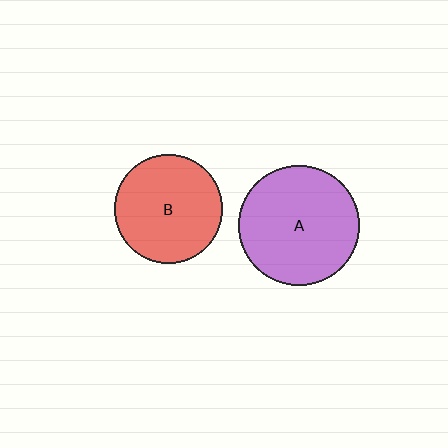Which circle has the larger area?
Circle A (purple).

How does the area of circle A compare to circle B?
Approximately 1.2 times.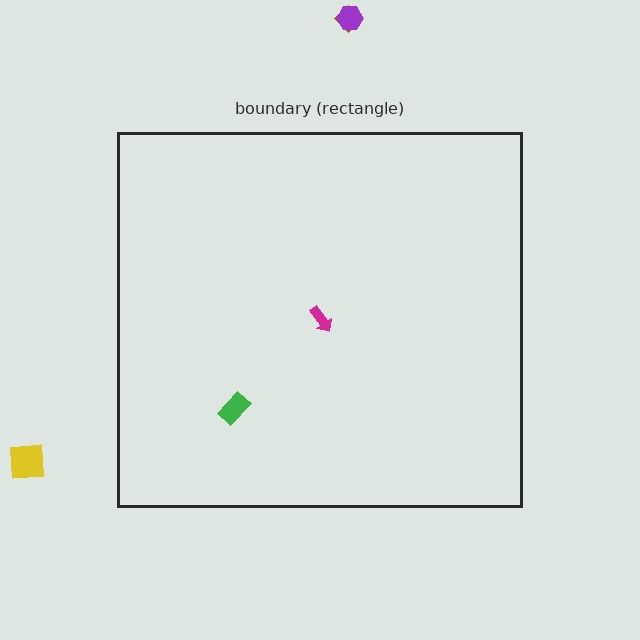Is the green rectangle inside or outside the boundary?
Inside.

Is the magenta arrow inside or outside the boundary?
Inside.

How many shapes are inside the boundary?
2 inside, 3 outside.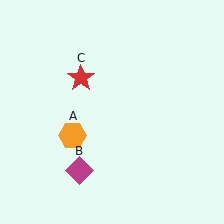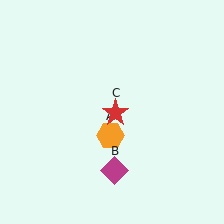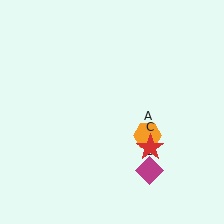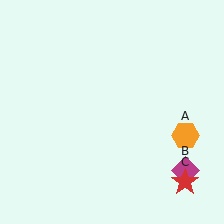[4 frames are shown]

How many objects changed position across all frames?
3 objects changed position: orange hexagon (object A), magenta diamond (object B), red star (object C).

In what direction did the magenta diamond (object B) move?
The magenta diamond (object B) moved right.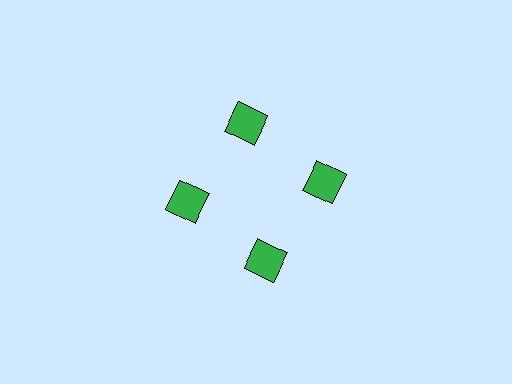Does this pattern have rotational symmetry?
Yes, this pattern has 4-fold rotational symmetry. It looks the same after rotating 90 degrees around the center.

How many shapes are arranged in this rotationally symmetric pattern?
There are 4 shapes, arranged in 4 groups of 1.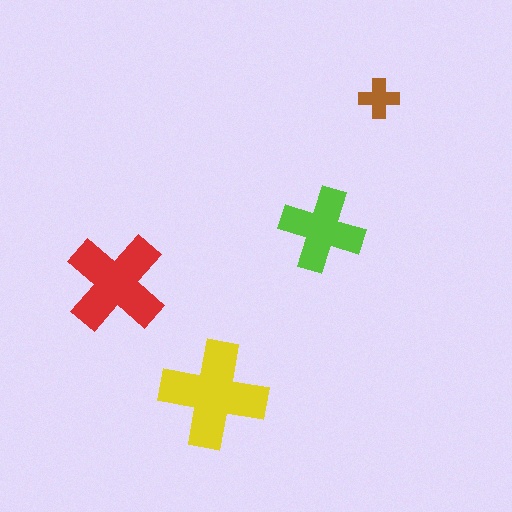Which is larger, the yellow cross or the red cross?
The yellow one.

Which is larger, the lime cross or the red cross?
The red one.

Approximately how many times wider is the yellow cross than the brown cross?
About 2.5 times wider.